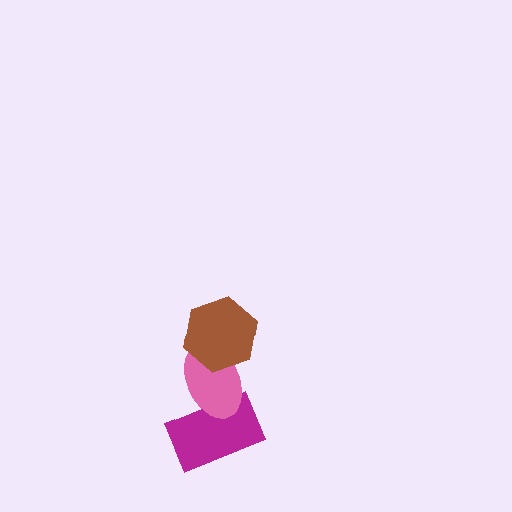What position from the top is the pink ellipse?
The pink ellipse is 2nd from the top.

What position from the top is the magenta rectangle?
The magenta rectangle is 3rd from the top.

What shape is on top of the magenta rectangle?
The pink ellipse is on top of the magenta rectangle.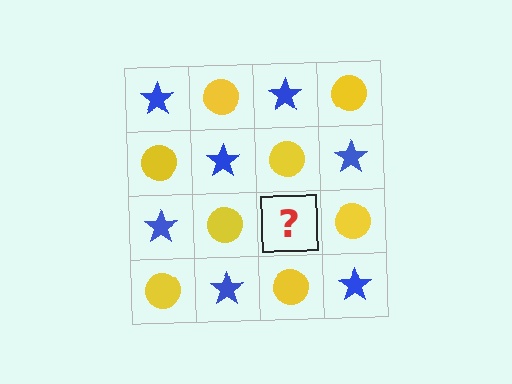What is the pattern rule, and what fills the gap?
The rule is that it alternates blue star and yellow circle in a checkerboard pattern. The gap should be filled with a blue star.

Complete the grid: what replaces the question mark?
The question mark should be replaced with a blue star.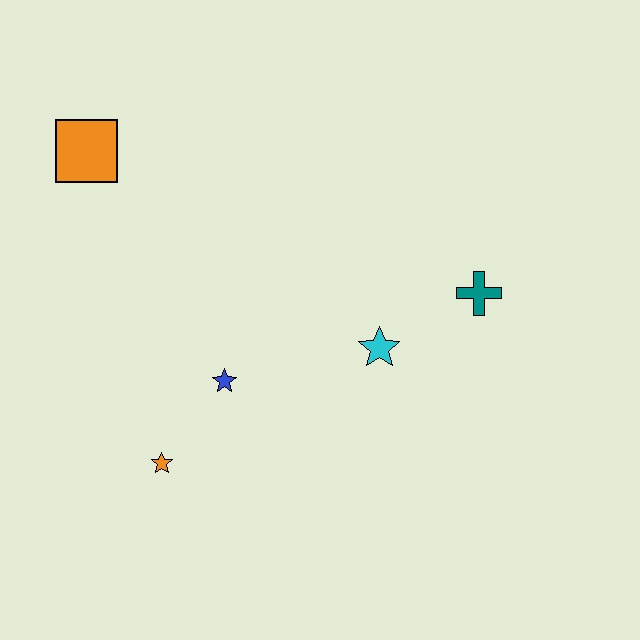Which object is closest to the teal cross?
The cyan star is closest to the teal cross.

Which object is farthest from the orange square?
The teal cross is farthest from the orange square.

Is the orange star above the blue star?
No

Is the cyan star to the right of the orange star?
Yes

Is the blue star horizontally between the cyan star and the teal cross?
No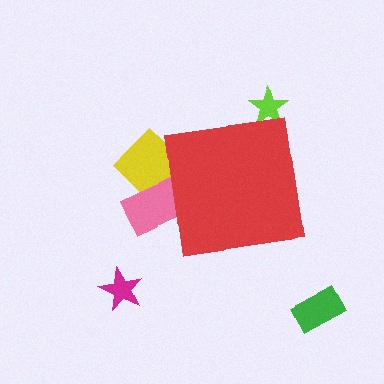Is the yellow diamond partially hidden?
Yes, the yellow diamond is partially hidden behind the red square.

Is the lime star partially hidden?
Yes, the lime star is partially hidden behind the red square.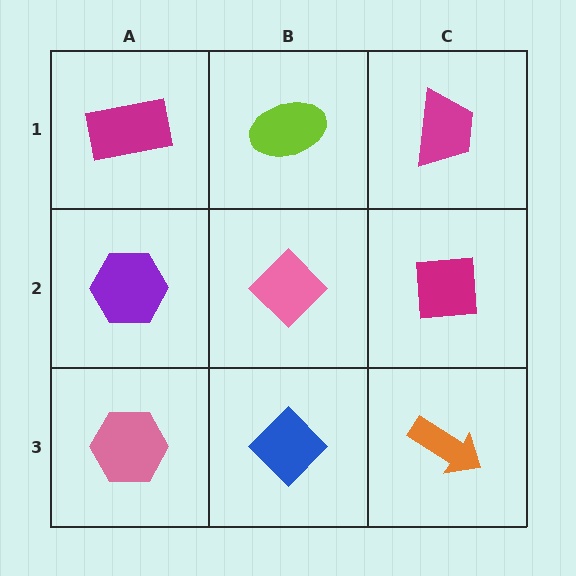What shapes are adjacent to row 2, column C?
A magenta trapezoid (row 1, column C), an orange arrow (row 3, column C), a pink diamond (row 2, column B).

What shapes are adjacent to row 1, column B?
A pink diamond (row 2, column B), a magenta rectangle (row 1, column A), a magenta trapezoid (row 1, column C).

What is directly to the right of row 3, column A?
A blue diamond.